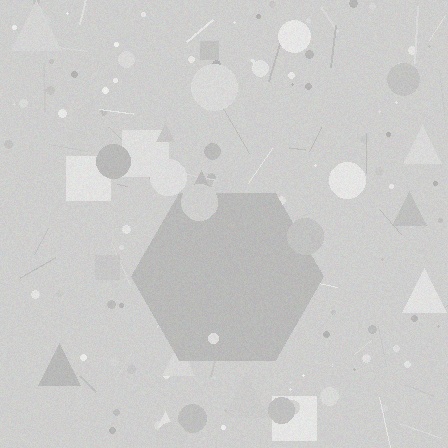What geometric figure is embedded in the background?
A hexagon is embedded in the background.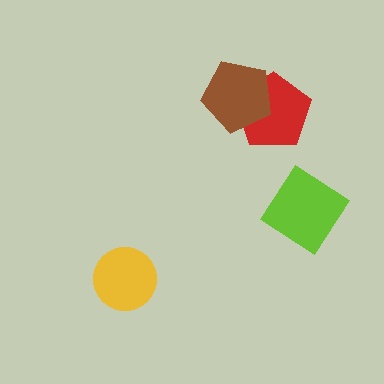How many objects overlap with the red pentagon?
1 object overlaps with the red pentagon.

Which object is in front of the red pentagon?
The brown pentagon is in front of the red pentagon.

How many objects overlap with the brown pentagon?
1 object overlaps with the brown pentagon.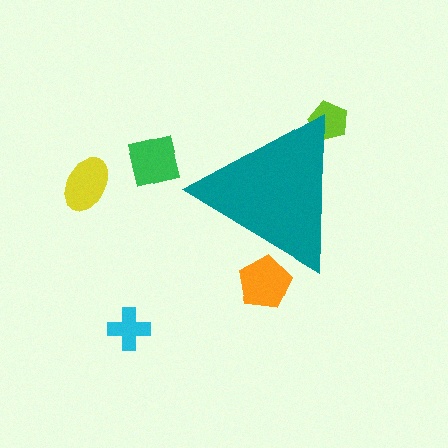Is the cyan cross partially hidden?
No, the cyan cross is fully visible.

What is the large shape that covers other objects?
A teal triangle.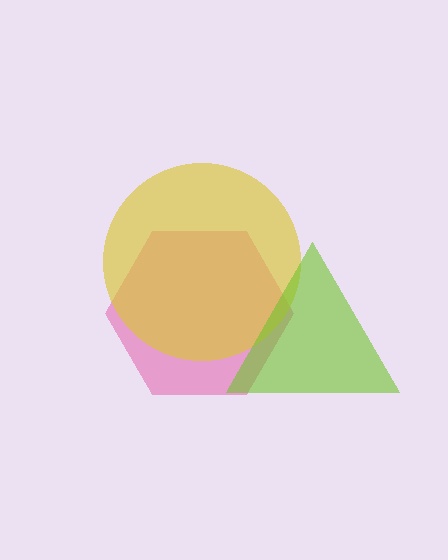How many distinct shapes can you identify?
There are 3 distinct shapes: a pink hexagon, a yellow circle, a lime triangle.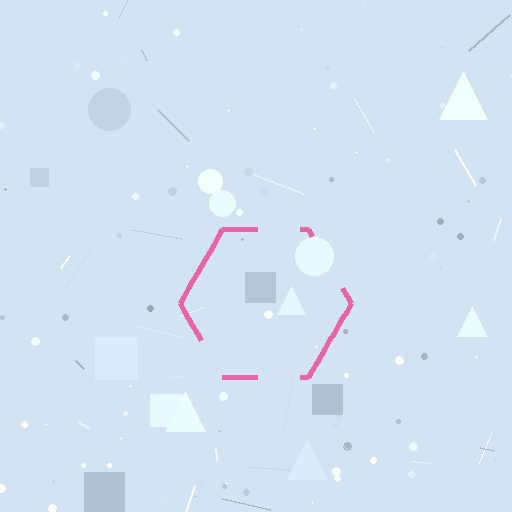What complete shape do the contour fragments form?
The contour fragments form a hexagon.